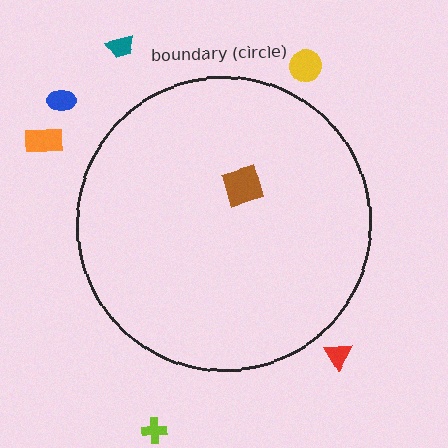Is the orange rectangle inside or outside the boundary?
Outside.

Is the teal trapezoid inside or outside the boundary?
Outside.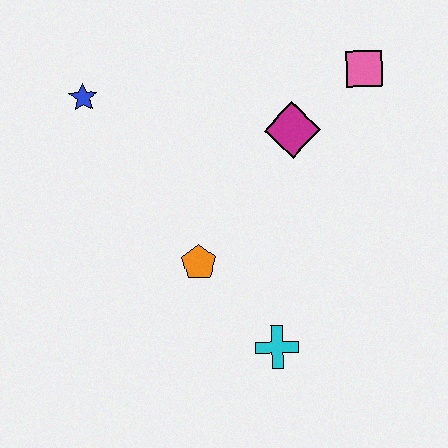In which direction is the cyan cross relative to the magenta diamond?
The cyan cross is below the magenta diamond.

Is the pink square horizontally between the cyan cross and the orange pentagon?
No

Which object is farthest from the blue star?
The cyan cross is farthest from the blue star.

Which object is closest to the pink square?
The magenta diamond is closest to the pink square.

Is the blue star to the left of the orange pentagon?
Yes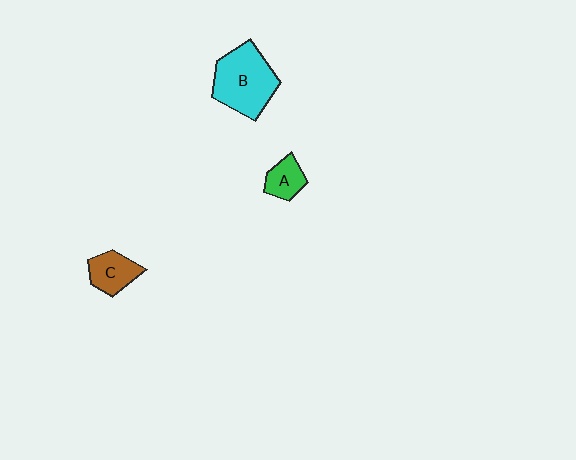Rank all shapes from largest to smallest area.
From largest to smallest: B (cyan), C (brown), A (green).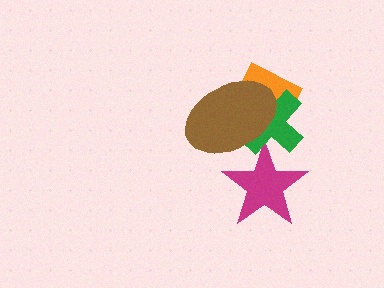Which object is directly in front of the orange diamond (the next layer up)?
The green cross is directly in front of the orange diamond.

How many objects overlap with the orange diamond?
2 objects overlap with the orange diamond.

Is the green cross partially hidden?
Yes, it is partially covered by another shape.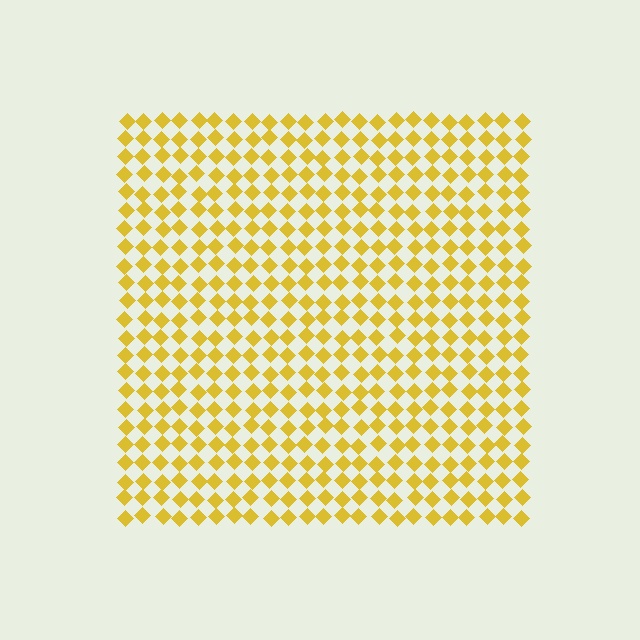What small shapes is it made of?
It is made of small diamonds.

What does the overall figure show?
The overall figure shows a square.